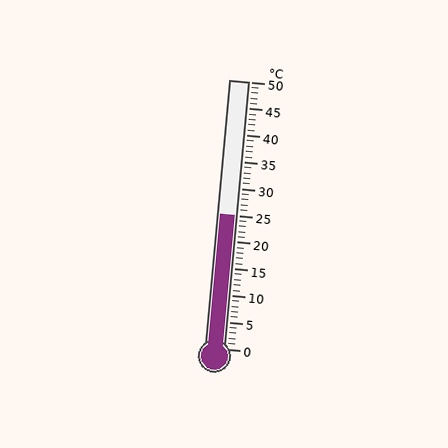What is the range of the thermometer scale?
The thermometer scale ranges from 0°C to 50°C.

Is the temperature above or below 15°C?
The temperature is above 15°C.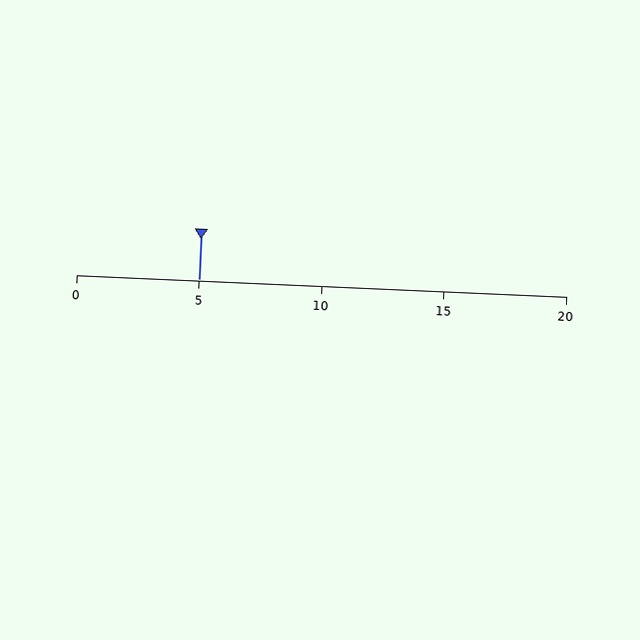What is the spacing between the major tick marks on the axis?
The major ticks are spaced 5 apart.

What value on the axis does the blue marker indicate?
The marker indicates approximately 5.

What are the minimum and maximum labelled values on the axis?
The axis runs from 0 to 20.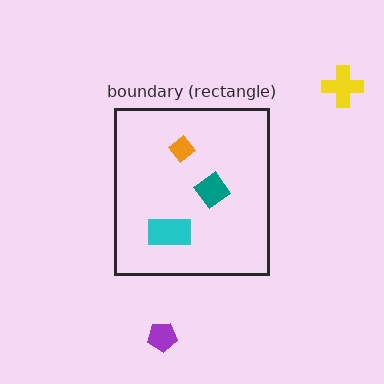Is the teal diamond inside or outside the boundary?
Inside.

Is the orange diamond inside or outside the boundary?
Inside.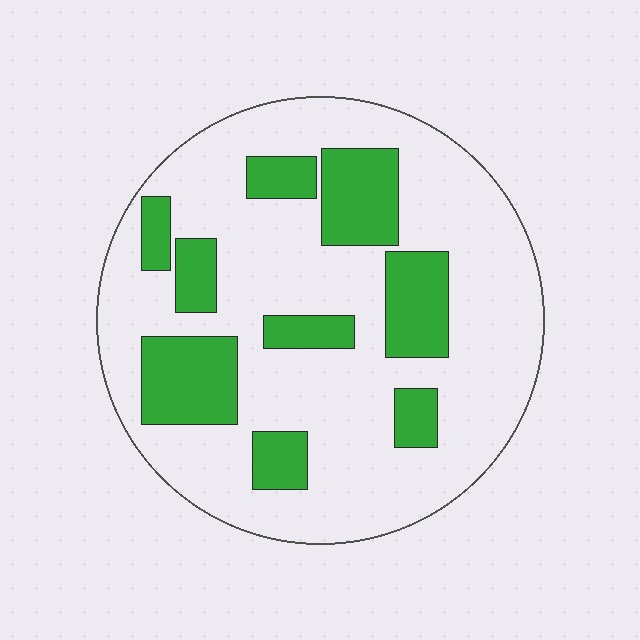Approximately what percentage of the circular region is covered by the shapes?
Approximately 25%.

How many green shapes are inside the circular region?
9.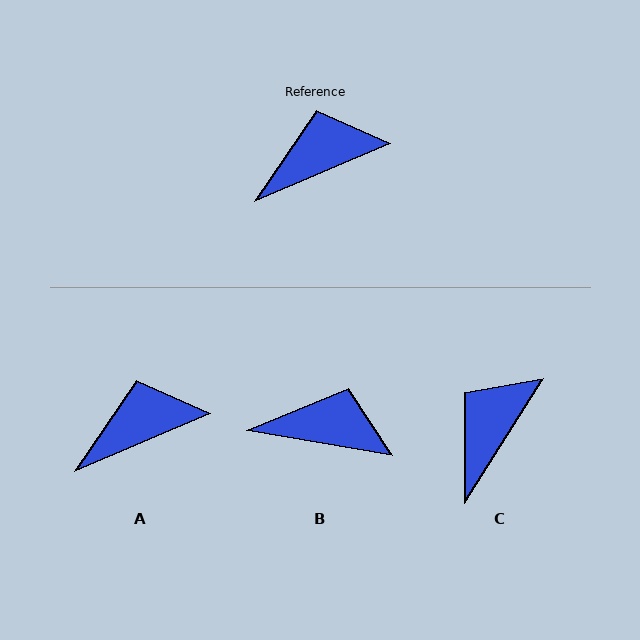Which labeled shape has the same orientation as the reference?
A.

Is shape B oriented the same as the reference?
No, it is off by about 33 degrees.